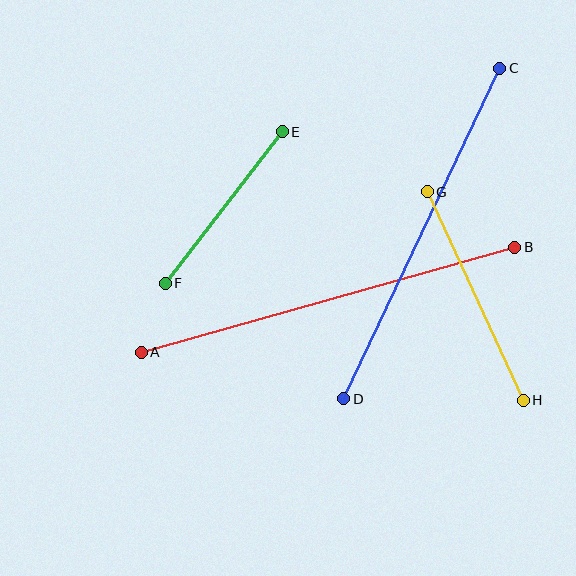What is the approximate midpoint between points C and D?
The midpoint is at approximately (422, 234) pixels.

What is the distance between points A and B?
The distance is approximately 388 pixels.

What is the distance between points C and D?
The distance is approximately 366 pixels.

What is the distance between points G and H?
The distance is approximately 230 pixels.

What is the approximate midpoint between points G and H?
The midpoint is at approximately (475, 296) pixels.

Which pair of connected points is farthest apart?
Points A and B are farthest apart.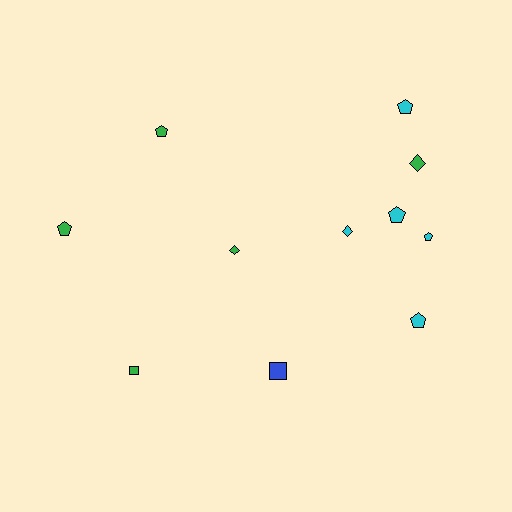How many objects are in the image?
There are 11 objects.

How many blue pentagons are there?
There are no blue pentagons.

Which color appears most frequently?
Green, with 5 objects.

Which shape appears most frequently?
Pentagon, with 6 objects.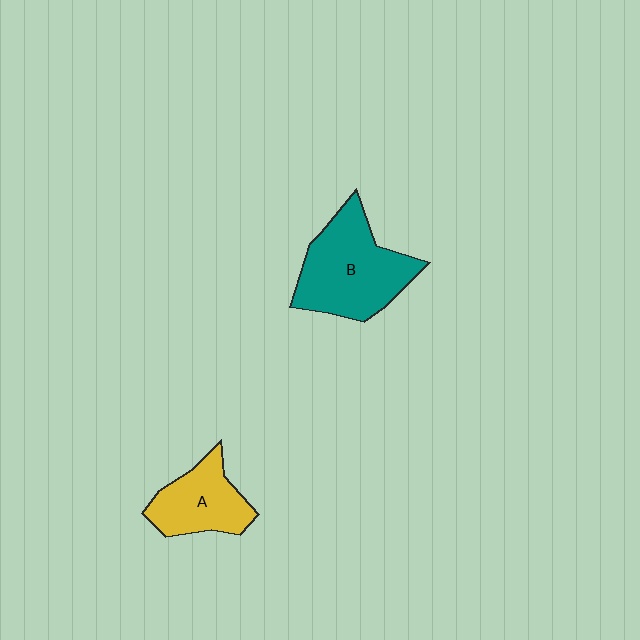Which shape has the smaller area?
Shape A (yellow).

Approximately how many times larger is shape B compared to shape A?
Approximately 1.6 times.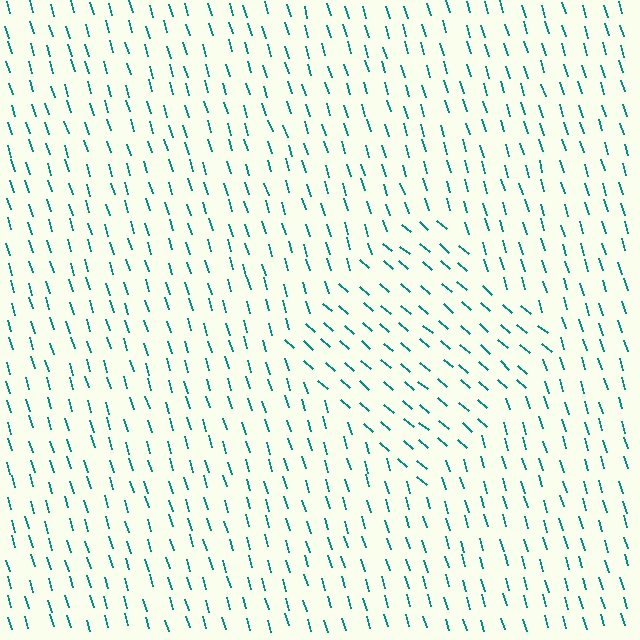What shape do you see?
I see a diamond.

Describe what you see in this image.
The image is filled with small teal line segments. A diamond region in the image has lines oriented differently from the surrounding lines, creating a visible texture boundary.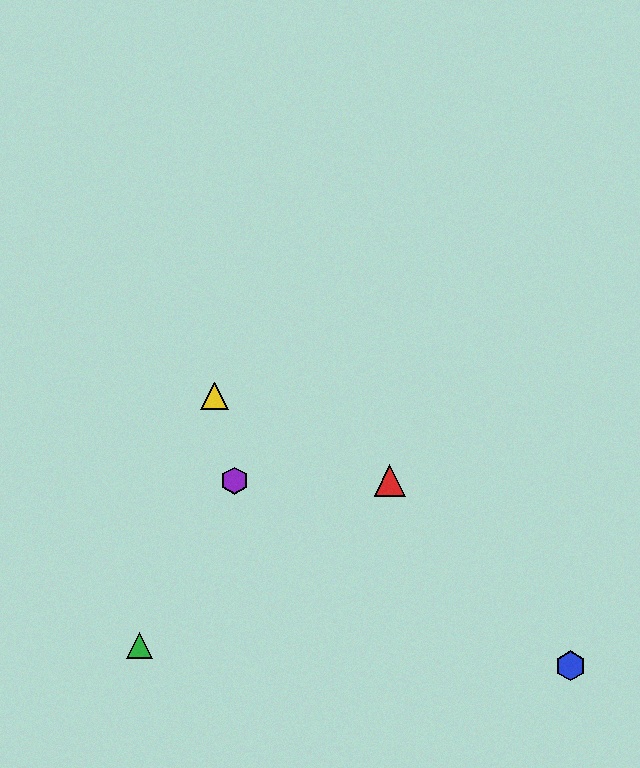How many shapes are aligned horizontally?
2 shapes (the red triangle, the purple hexagon) are aligned horizontally.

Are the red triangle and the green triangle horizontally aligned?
No, the red triangle is at y≈481 and the green triangle is at y≈646.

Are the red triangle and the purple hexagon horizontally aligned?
Yes, both are at y≈481.